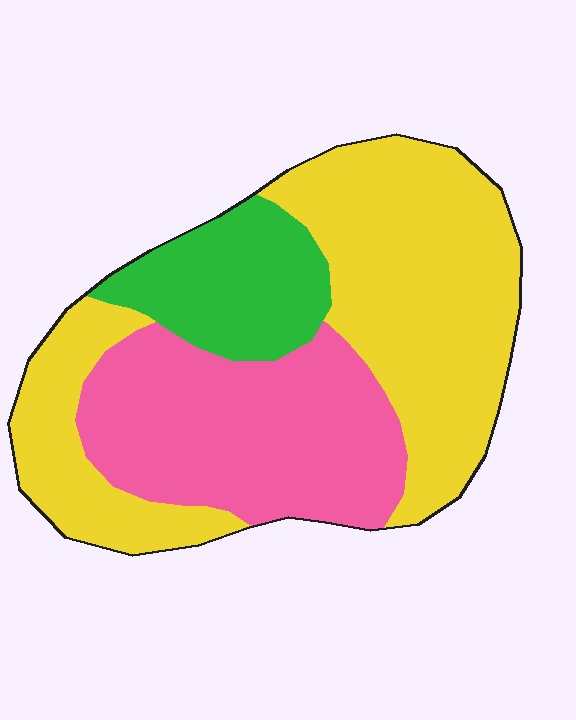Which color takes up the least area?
Green, at roughly 15%.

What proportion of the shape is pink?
Pink takes up about one third (1/3) of the shape.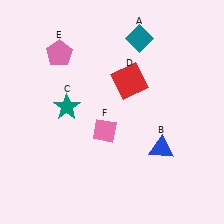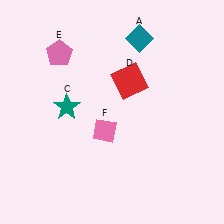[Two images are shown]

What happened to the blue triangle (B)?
The blue triangle (B) was removed in Image 2. It was in the bottom-right area of Image 1.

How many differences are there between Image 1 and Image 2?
There is 1 difference between the two images.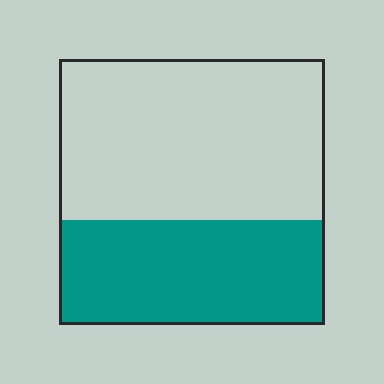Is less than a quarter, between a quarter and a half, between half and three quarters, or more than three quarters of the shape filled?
Between a quarter and a half.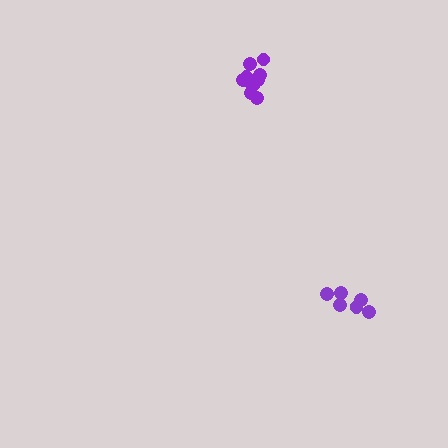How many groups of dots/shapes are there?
There are 2 groups.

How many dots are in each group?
Group 1: 6 dots, Group 2: 10 dots (16 total).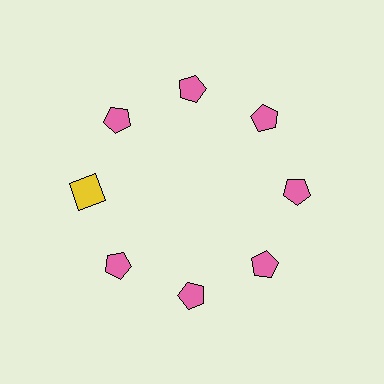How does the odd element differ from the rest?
It differs in both color (yellow instead of pink) and shape (square instead of pentagon).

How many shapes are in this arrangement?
There are 8 shapes arranged in a ring pattern.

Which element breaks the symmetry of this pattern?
The yellow square at roughly the 9 o'clock position breaks the symmetry. All other shapes are pink pentagons.